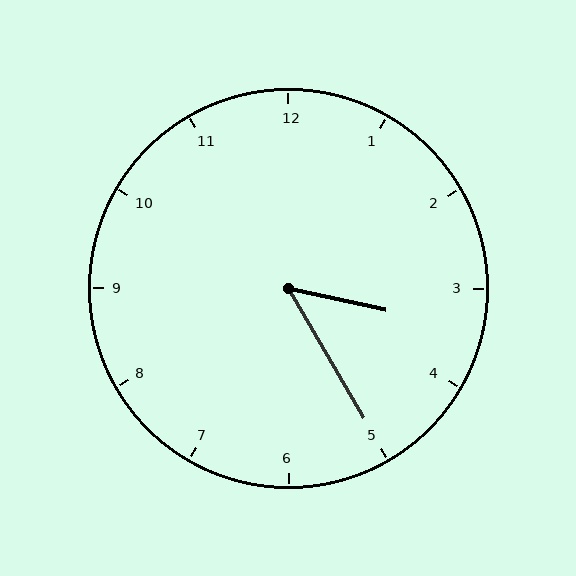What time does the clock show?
3:25.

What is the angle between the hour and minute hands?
Approximately 48 degrees.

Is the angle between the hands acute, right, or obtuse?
It is acute.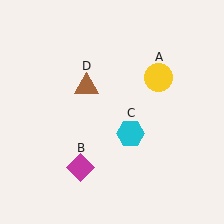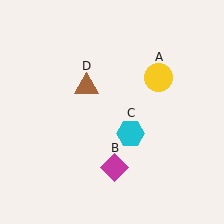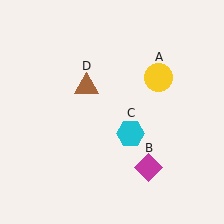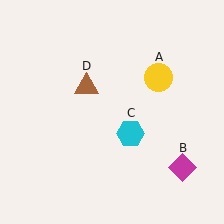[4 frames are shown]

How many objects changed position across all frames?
1 object changed position: magenta diamond (object B).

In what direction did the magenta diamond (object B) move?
The magenta diamond (object B) moved right.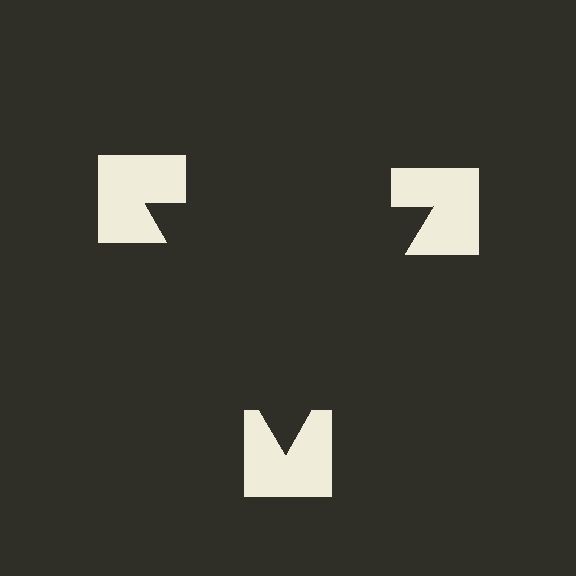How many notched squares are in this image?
There are 3 — one at each vertex of the illusory triangle.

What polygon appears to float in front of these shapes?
An illusory triangle — its edges are inferred from the aligned wedge cuts in the notched squares, not physically drawn.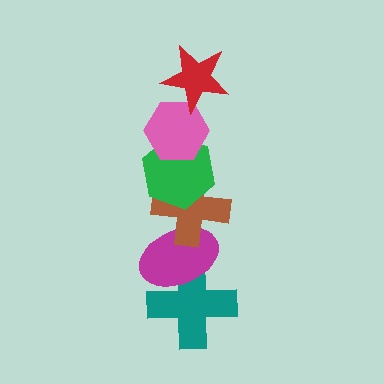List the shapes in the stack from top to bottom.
From top to bottom: the red star, the pink hexagon, the green hexagon, the brown cross, the magenta ellipse, the teal cross.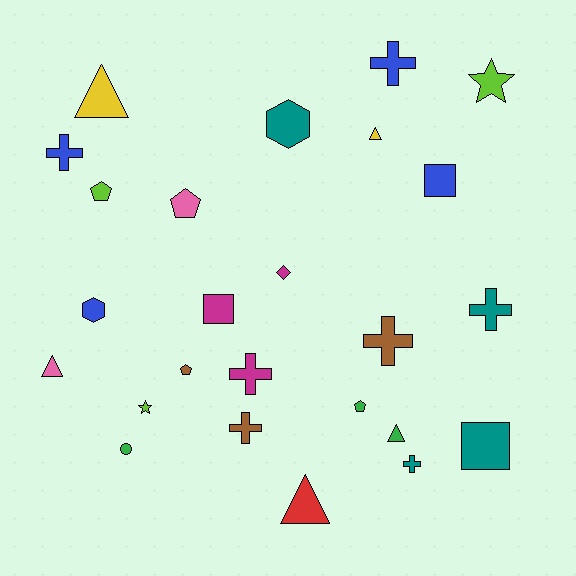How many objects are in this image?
There are 25 objects.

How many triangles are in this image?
There are 5 triangles.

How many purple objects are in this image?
There are no purple objects.